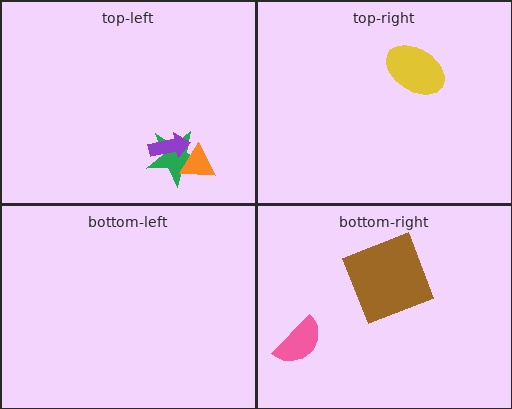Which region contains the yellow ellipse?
The top-right region.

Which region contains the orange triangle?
The top-left region.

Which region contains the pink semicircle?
The bottom-right region.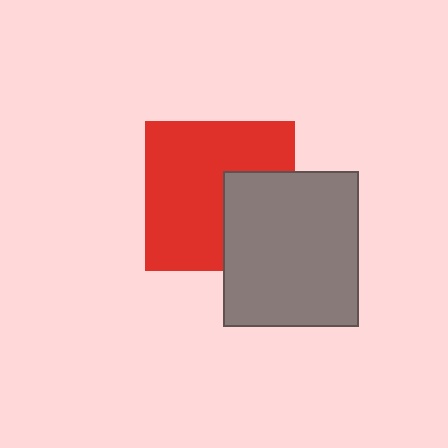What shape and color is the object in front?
The object in front is a gray rectangle.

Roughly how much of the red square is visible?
Most of it is visible (roughly 68%).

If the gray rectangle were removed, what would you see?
You would see the complete red square.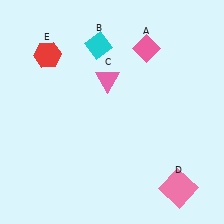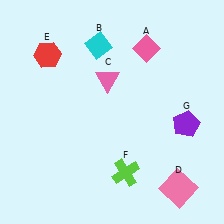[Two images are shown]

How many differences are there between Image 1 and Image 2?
There are 2 differences between the two images.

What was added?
A lime cross (F), a purple pentagon (G) were added in Image 2.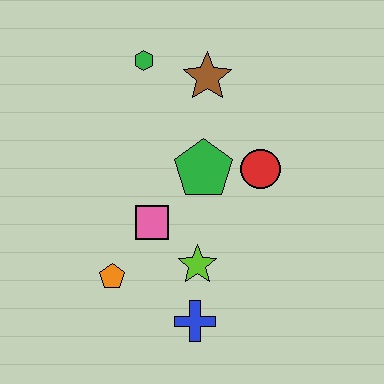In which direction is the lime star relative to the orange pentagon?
The lime star is to the right of the orange pentagon.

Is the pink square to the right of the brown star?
No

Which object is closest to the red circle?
The green pentagon is closest to the red circle.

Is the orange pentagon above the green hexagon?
No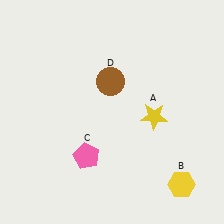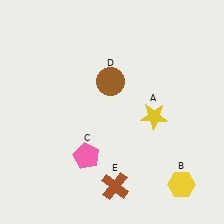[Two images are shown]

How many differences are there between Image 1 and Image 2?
There is 1 difference between the two images.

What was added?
A brown cross (E) was added in Image 2.